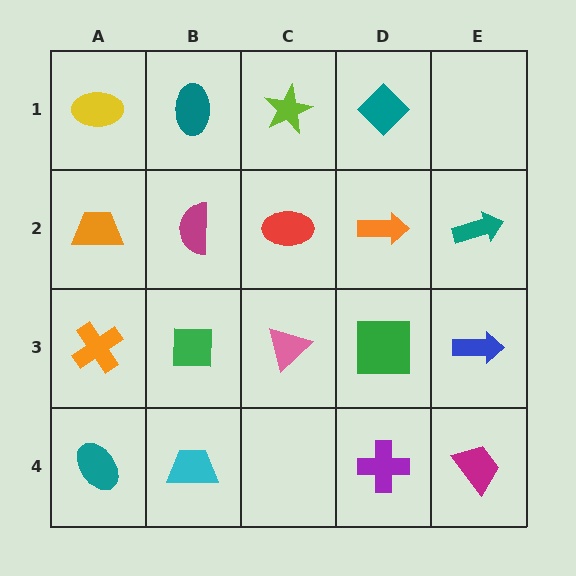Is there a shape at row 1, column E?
No, that cell is empty.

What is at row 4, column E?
A magenta trapezoid.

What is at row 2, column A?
An orange trapezoid.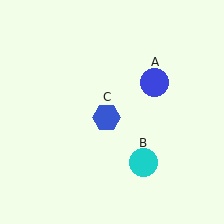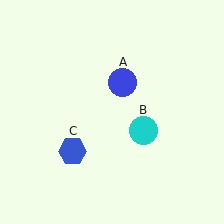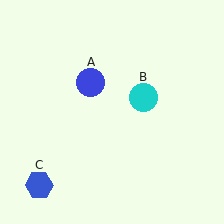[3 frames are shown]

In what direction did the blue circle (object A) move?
The blue circle (object A) moved left.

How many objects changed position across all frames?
3 objects changed position: blue circle (object A), cyan circle (object B), blue hexagon (object C).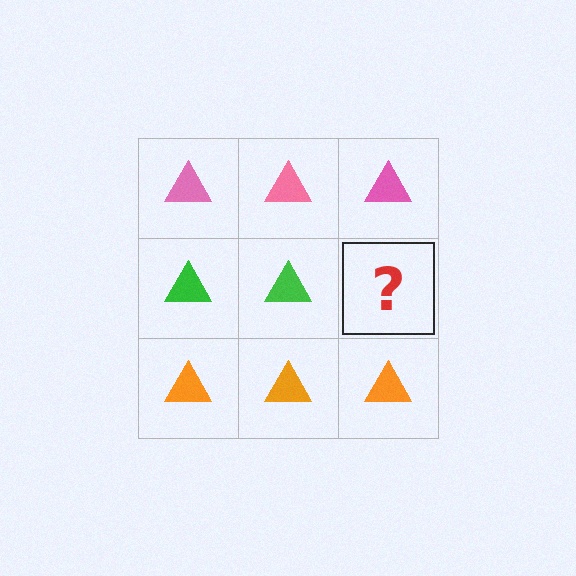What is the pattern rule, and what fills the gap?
The rule is that each row has a consistent color. The gap should be filled with a green triangle.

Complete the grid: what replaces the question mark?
The question mark should be replaced with a green triangle.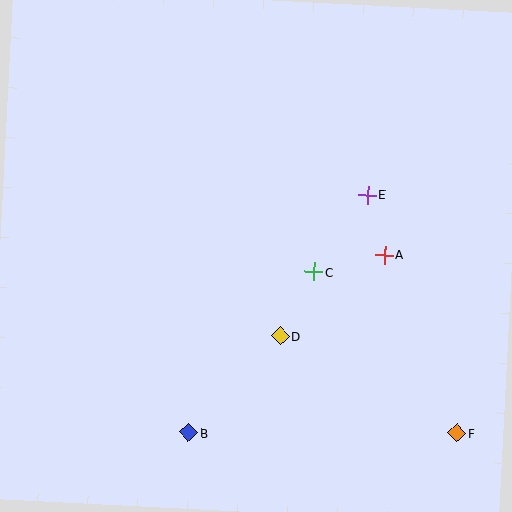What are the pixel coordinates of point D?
Point D is at (280, 336).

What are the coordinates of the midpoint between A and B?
The midpoint between A and B is at (286, 344).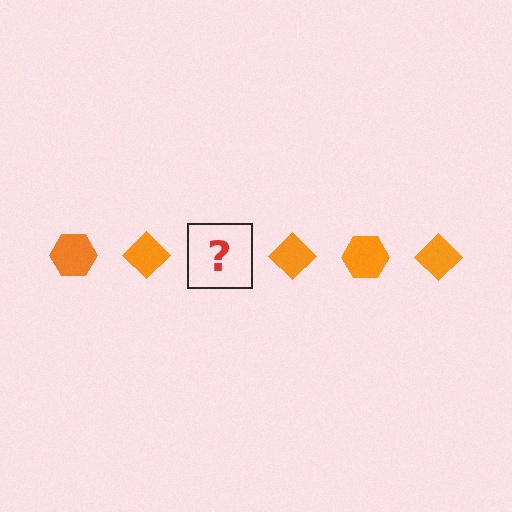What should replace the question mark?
The question mark should be replaced with an orange hexagon.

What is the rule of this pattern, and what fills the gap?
The rule is that the pattern cycles through hexagon, diamond shapes in orange. The gap should be filled with an orange hexagon.